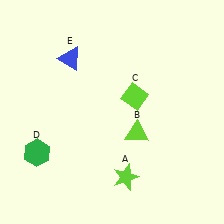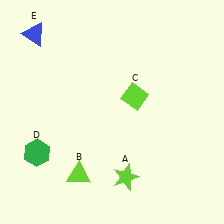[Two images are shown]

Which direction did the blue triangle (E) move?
The blue triangle (E) moved left.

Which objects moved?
The objects that moved are: the lime triangle (B), the blue triangle (E).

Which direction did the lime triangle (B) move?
The lime triangle (B) moved left.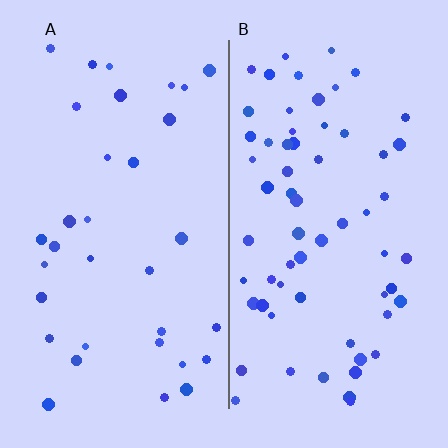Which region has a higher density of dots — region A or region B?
B (the right).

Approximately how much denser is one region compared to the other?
Approximately 1.9× — region B over region A.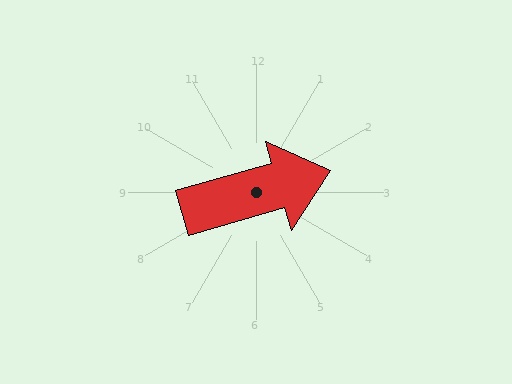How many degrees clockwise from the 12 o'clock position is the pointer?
Approximately 74 degrees.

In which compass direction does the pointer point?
East.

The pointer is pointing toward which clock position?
Roughly 2 o'clock.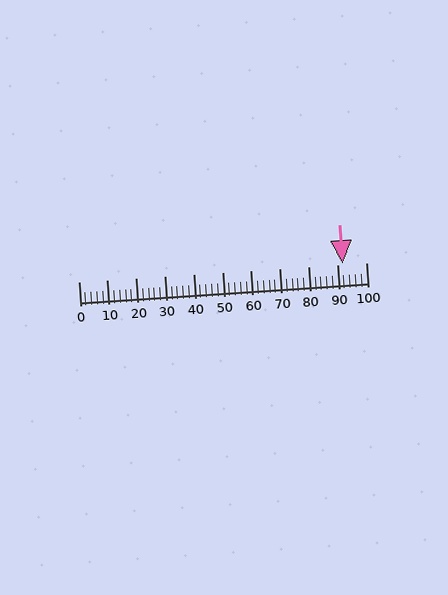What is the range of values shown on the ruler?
The ruler shows values from 0 to 100.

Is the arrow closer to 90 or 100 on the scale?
The arrow is closer to 90.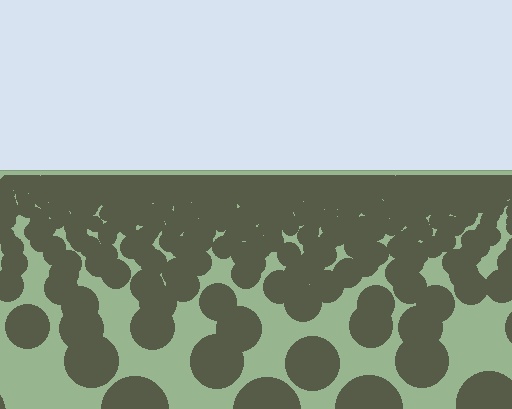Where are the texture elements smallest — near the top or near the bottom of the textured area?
Near the top.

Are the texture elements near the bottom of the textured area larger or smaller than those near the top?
Larger. Near the bottom, elements are closer to the viewer and appear at a bigger on-screen size.